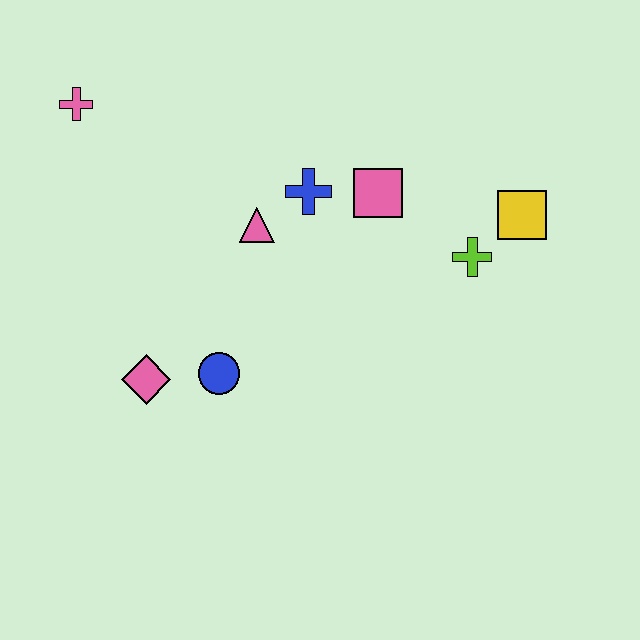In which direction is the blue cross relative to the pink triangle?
The blue cross is to the right of the pink triangle.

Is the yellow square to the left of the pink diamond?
No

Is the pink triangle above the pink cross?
No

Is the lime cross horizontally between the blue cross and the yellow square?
Yes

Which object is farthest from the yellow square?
The pink cross is farthest from the yellow square.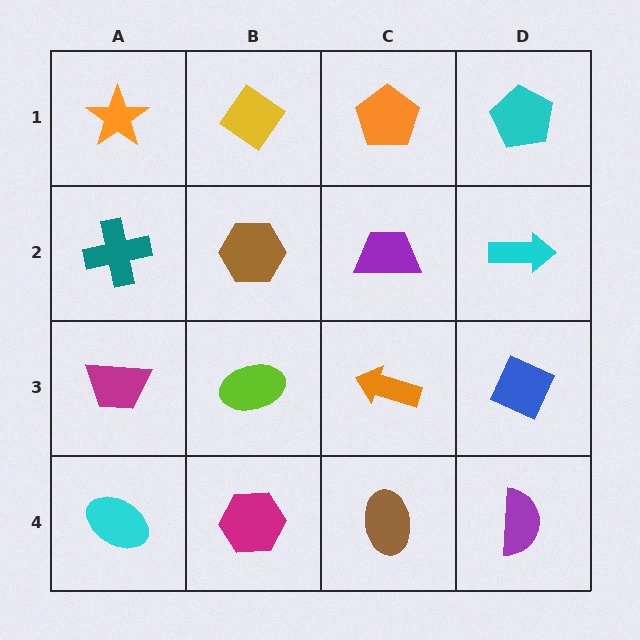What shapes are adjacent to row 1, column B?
A brown hexagon (row 2, column B), an orange star (row 1, column A), an orange pentagon (row 1, column C).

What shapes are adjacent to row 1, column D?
A cyan arrow (row 2, column D), an orange pentagon (row 1, column C).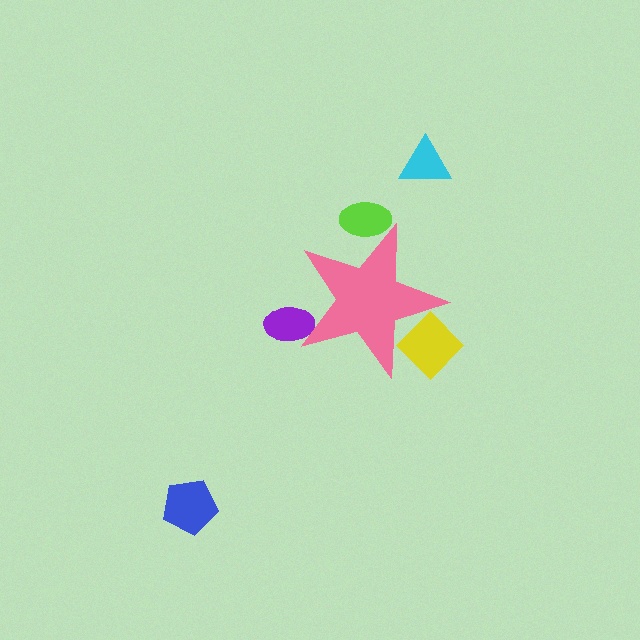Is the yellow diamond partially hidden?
Yes, the yellow diamond is partially hidden behind the pink star.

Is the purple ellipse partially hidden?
Yes, the purple ellipse is partially hidden behind the pink star.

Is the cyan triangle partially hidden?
No, the cyan triangle is fully visible.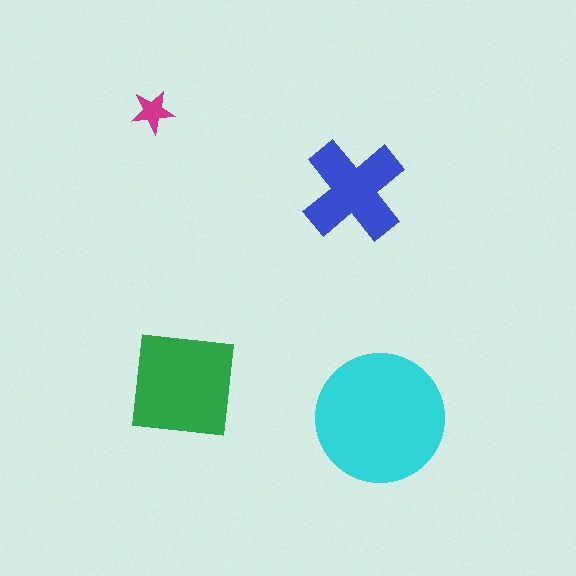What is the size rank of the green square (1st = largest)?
2nd.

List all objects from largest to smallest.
The cyan circle, the green square, the blue cross, the magenta star.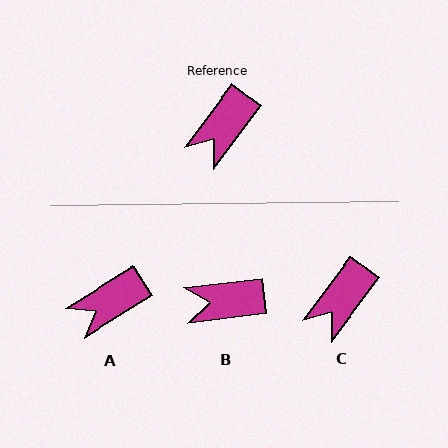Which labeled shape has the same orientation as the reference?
C.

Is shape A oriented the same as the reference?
No, it is off by about 21 degrees.